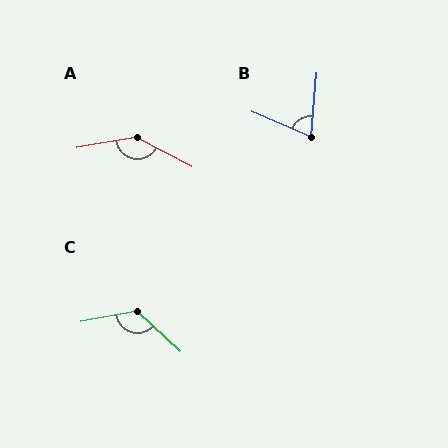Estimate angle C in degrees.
Approximately 127 degrees.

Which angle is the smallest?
B, at approximately 72 degrees.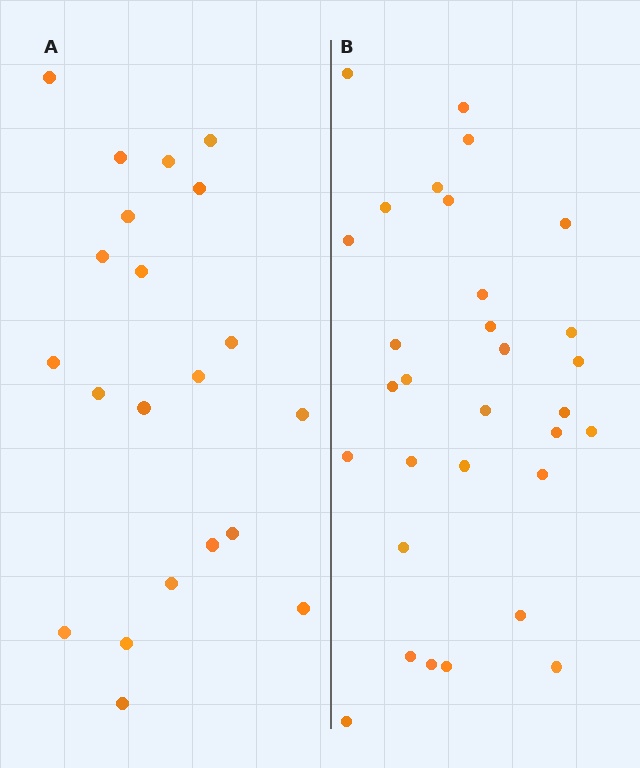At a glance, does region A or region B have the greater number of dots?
Region B (the right region) has more dots.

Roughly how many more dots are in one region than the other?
Region B has roughly 10 or so more dots than region A.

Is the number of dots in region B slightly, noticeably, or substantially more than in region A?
Region B has substantially more. The ratio is roughly 1.5 to 1.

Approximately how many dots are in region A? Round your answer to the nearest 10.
About 20 dots. (The exact count is 21, which rounds to 20.)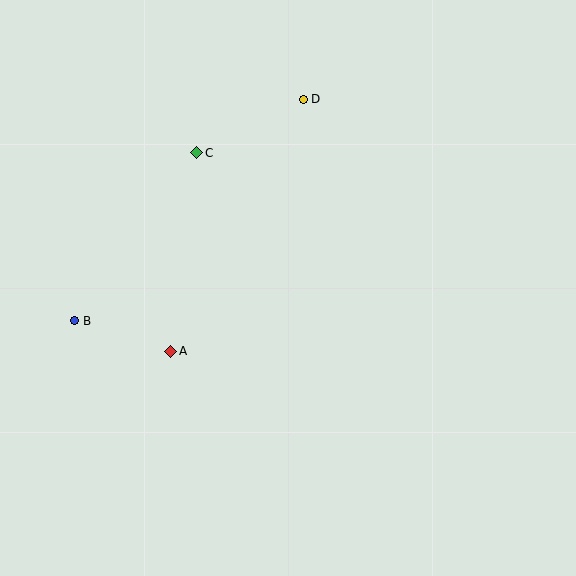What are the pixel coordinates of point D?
Point D is at (303, 99).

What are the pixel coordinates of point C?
Point C is at (197, 153).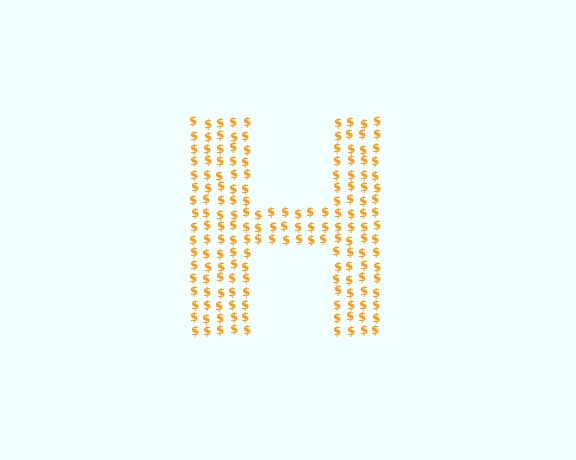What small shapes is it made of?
It is made of small dollar signs.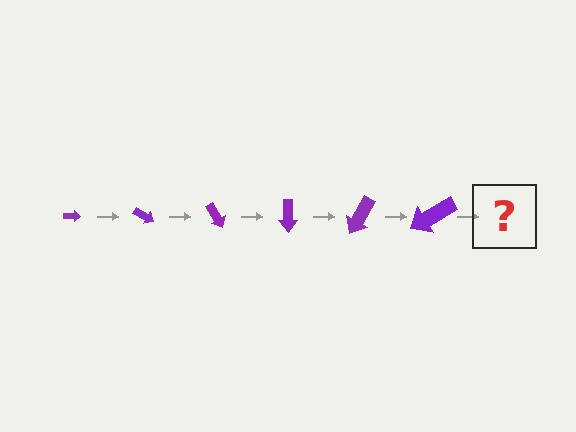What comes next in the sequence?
The next element should be an arrow, larger than the previous one and rotated 180 degrees from the start.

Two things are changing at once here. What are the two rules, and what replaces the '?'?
The two rules are that the arrow grows larger each step and it rotates 30 degrees each step. The '?' should be an arrow, larger than the previous one and rotated 180 degrees from the start.